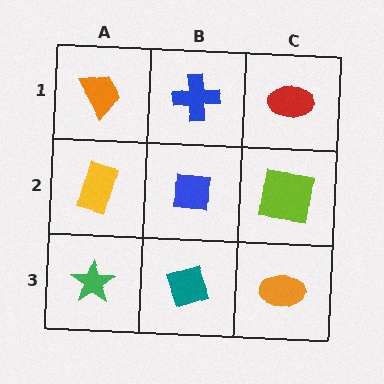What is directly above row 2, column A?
An orange trapezoid.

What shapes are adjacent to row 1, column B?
A blue square (row 2, column B), an orange trapezoid (row 1, column A), a red ellipse (row 1, column C).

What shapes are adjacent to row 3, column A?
A yellow rectangle (row 2, column A), a teal diamond (row 3, column B).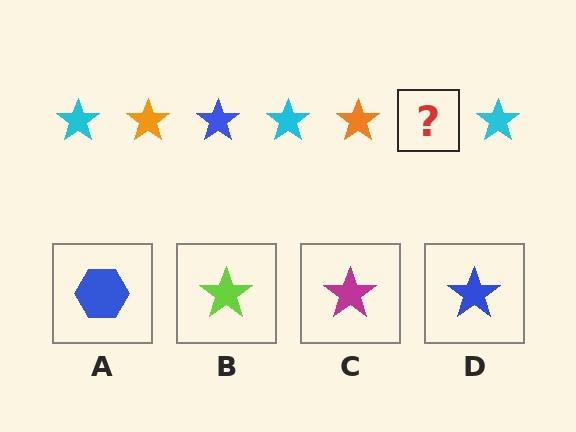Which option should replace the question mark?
Option D.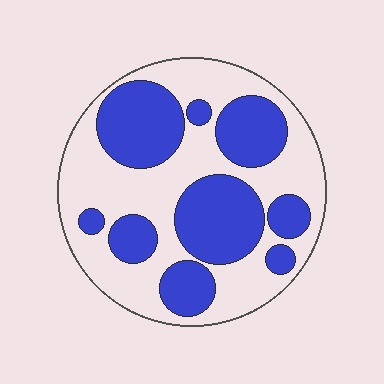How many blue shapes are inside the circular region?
9.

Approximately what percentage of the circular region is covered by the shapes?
Approximately 45%.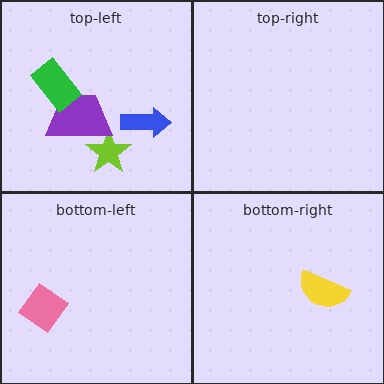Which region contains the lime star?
The top-left region.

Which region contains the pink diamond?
The bottom-left region.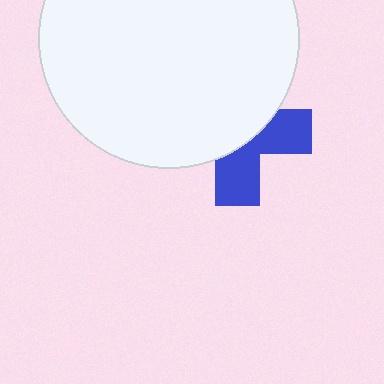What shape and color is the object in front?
The object in front is a white circle.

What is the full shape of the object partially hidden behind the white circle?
The partially hidden object is a blue cross.